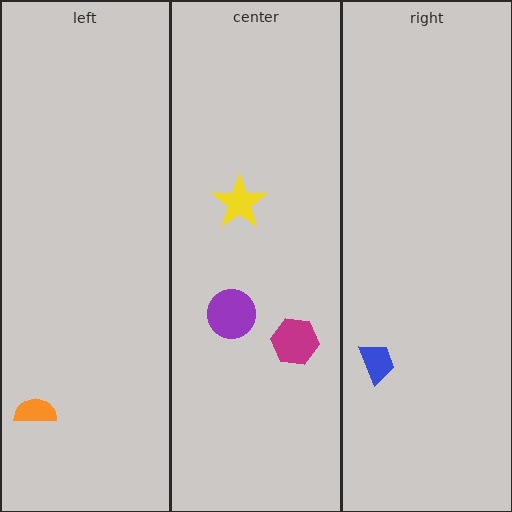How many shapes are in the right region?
1.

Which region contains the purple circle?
The center region.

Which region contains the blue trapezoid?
The right region.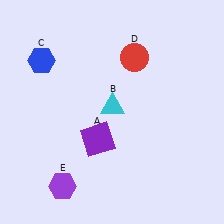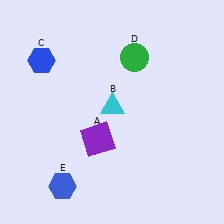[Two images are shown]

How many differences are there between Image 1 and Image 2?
There are 2 differences between the two images.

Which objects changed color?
D changed from red to green. E changed from purple to blue.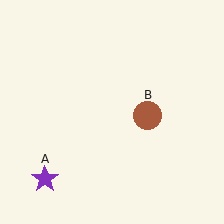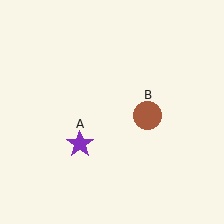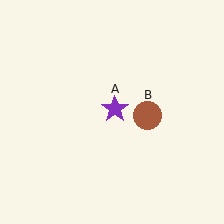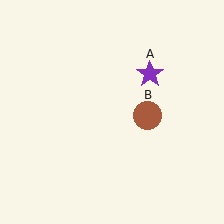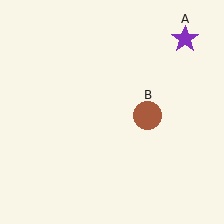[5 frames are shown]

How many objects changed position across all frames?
1 object changed position: purple star (object A).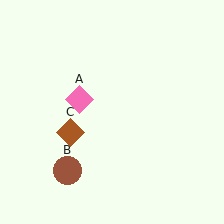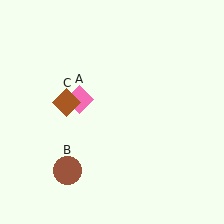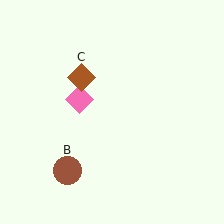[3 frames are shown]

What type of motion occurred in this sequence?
The brown diamond (object C) rotated clockwise around the center of the scene.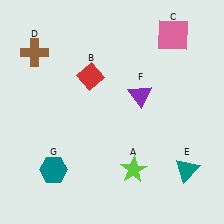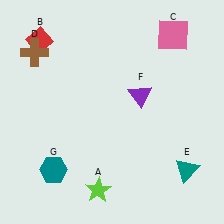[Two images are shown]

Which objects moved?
The objects that moved are: the lime star (A), the red diamond (B).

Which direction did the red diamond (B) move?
The red diamond (B) moved left.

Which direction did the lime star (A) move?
The lime star (A) moved left.